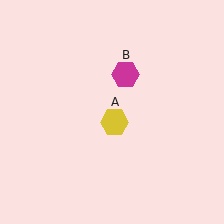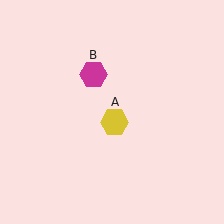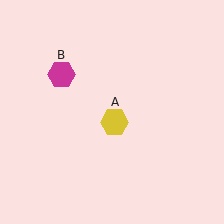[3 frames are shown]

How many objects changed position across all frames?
1 object changed position: magenta hexagon (object B).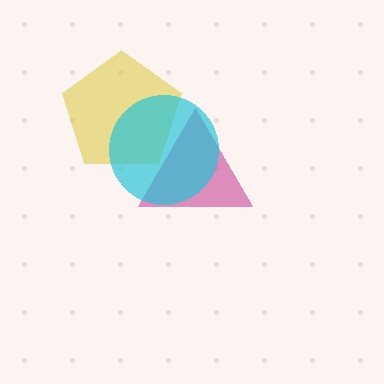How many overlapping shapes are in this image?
There are 3 overlapping shapes in the image.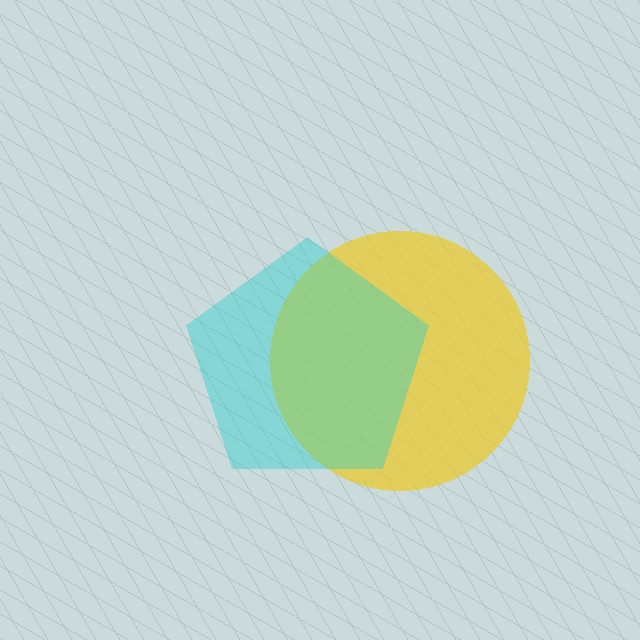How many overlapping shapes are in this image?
There are 2 overlapping shapes in the image.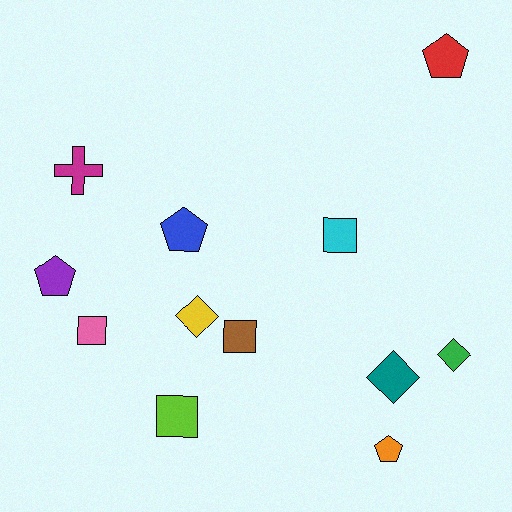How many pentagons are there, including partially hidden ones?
There are 4 pentagons.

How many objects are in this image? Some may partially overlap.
There are 12 objects.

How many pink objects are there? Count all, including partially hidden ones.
There is 1 pink object.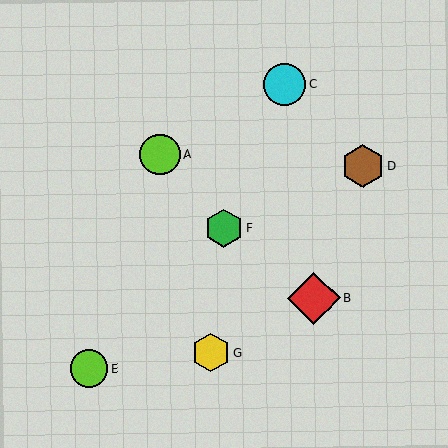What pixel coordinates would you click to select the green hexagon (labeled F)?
Click at (224, 228) to select the green hexagon F.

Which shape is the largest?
The red diamond (labeled B) is the largest.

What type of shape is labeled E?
Shape E is a lime circle.